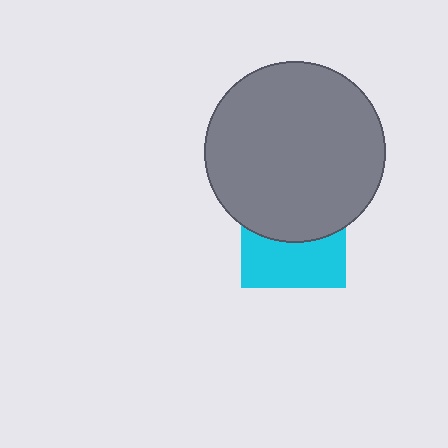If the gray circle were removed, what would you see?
You would see the complete cyan square.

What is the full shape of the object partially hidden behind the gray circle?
The partially hidden object is a cyan square.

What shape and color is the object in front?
The object in front is a gray circle.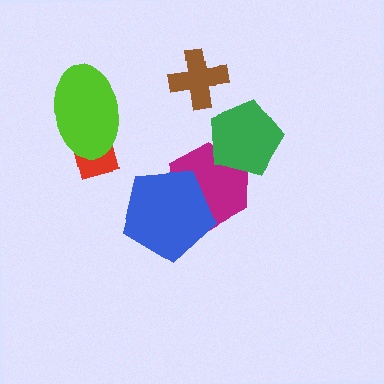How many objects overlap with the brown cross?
0 objects overlap with the brown cross.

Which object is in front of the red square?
The lime ellipse is in front of the red square.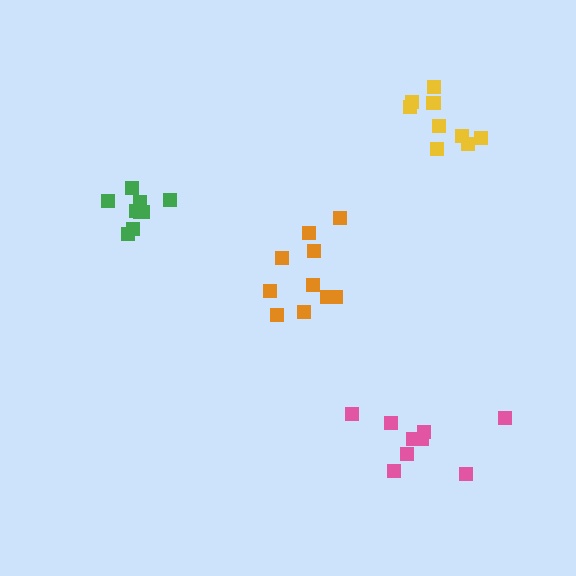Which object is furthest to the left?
The green cluster is leftmost.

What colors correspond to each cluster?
The clusters are colored: yellow, pink, orange, green.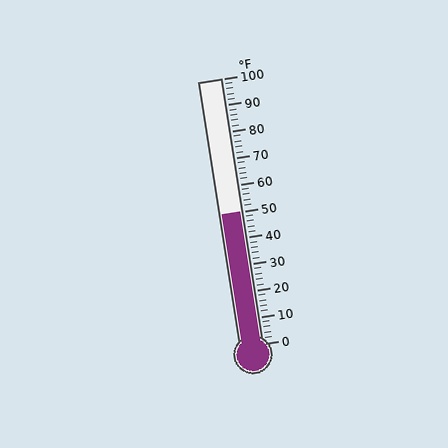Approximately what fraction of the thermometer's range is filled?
The thermometer is filled to approximately 50% of its range.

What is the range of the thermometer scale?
The thermometer scale ranges from 0°F to 100°F.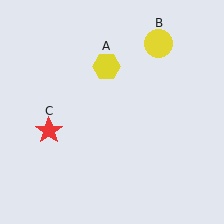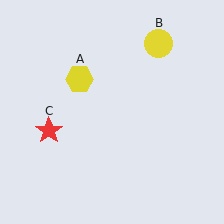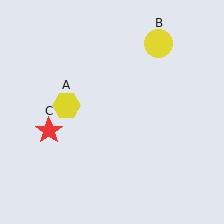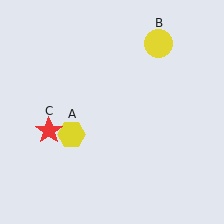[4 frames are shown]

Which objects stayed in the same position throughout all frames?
Yellow circle (object B) and red star (object C) remained stationary.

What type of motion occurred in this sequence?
The yellow hexagon (object A) rotated counterclockwise around the center of the scene.